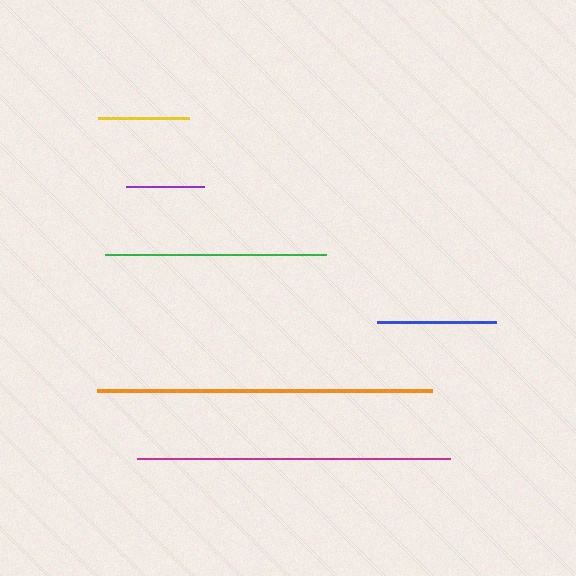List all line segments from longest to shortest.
From longest to shortest: orange, magenta, green, blue, yellow, purple.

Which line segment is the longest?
The orange line is the longest at approximately 335 pixels.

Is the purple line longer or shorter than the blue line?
The blue line is longer than the purple line.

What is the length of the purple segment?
The purple segment is approximately 78 pixels long.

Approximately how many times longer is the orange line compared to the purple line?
The orange line is approximately 4.3 times the length of the purple line.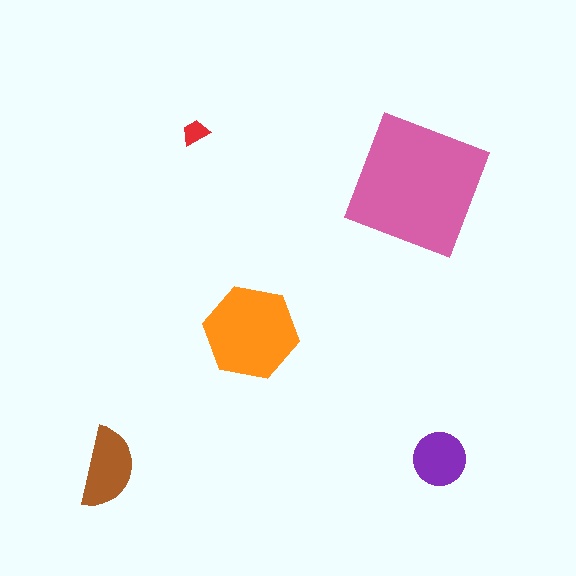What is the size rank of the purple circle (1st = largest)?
4th.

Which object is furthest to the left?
The brown semicircle is leftmost.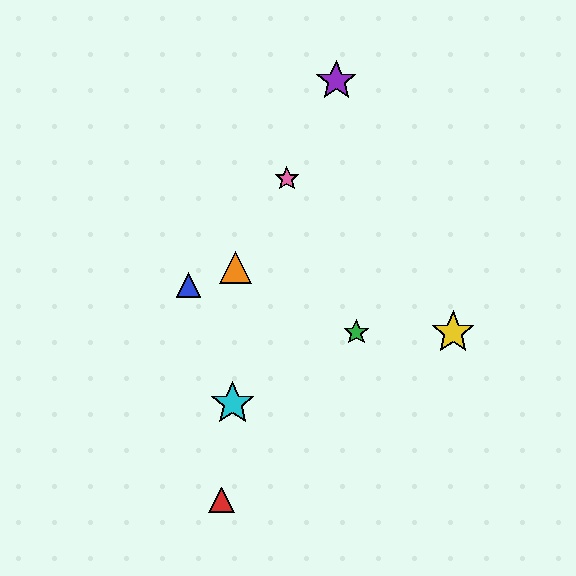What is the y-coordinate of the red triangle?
The red triangle is at y≈500.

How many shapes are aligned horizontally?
2 shapes (the green star, the yellow star) are aligned horizontally.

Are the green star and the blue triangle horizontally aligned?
No, the green star is at y≈332 and the blue triangle is at y≈285.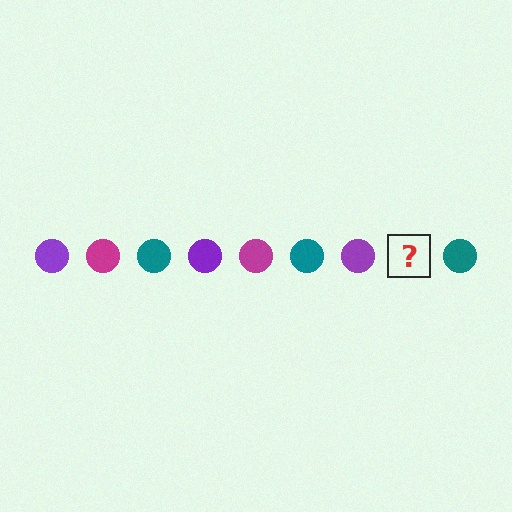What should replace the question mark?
The question mark should be replaced with a magenta circle.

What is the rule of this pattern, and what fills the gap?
The rule is that the pattern cycles through purple, magenta, teal circles. The gap should be filled with a magenta circle.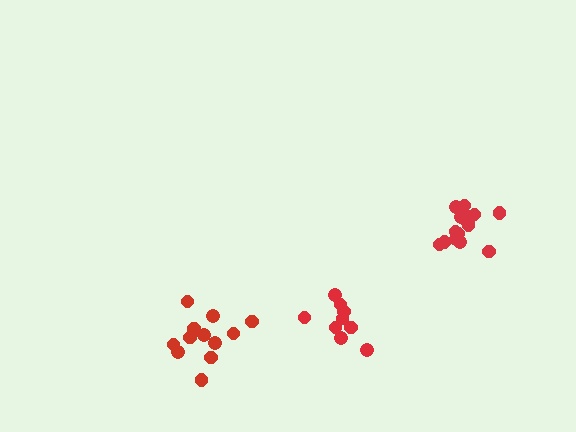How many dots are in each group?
Group 1: 15 dots, Group 2: 12 dots, Group 3: 9 dots (36 total).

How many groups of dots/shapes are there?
There are 3 groups.